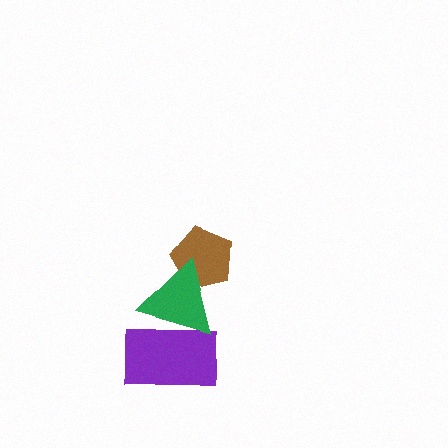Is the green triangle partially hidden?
No, no other shape covers it.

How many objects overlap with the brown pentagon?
1 object overlaps with the brown pentagon.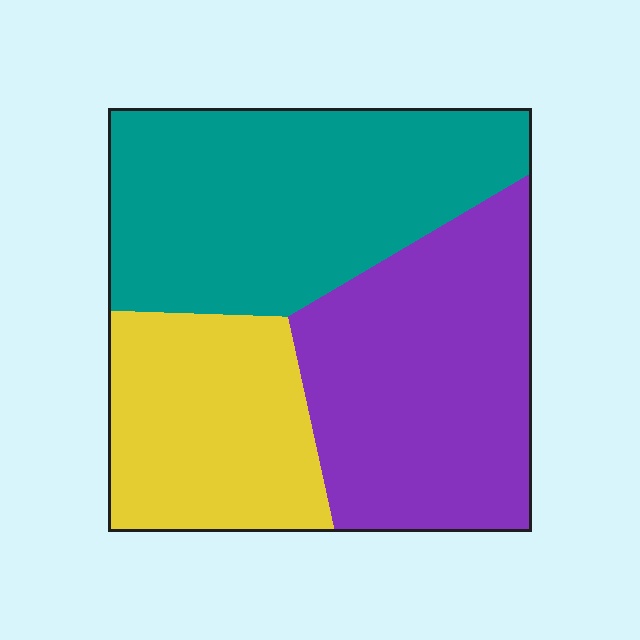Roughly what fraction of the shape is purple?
Purple covers around 35% of the shape.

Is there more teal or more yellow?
Teal.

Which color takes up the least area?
Yellow, at roughly 25%.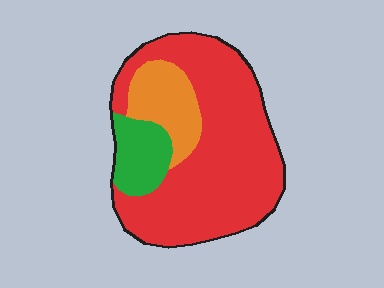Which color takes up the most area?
Red, at roughly 70%.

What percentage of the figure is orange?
Orange covers about 15% of the figure.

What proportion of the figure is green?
Green takes up about one eighth (1/8) of the figure.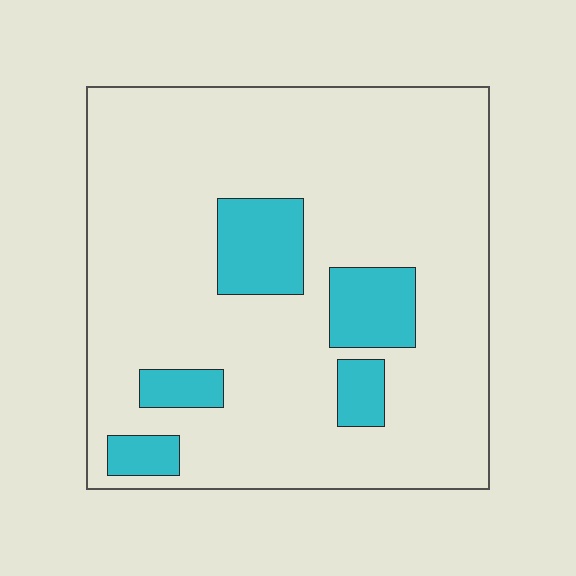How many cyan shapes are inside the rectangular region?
5.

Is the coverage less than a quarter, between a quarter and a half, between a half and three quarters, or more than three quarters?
Less than a quarter.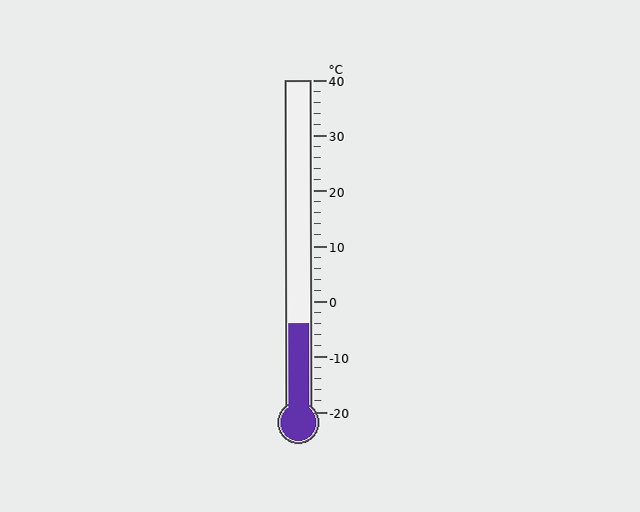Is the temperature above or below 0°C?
The temperature is below 0°C.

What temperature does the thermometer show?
The thermometer shows approximately -4°C.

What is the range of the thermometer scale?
The thermometer scale ranges from -20°C to 40°C.